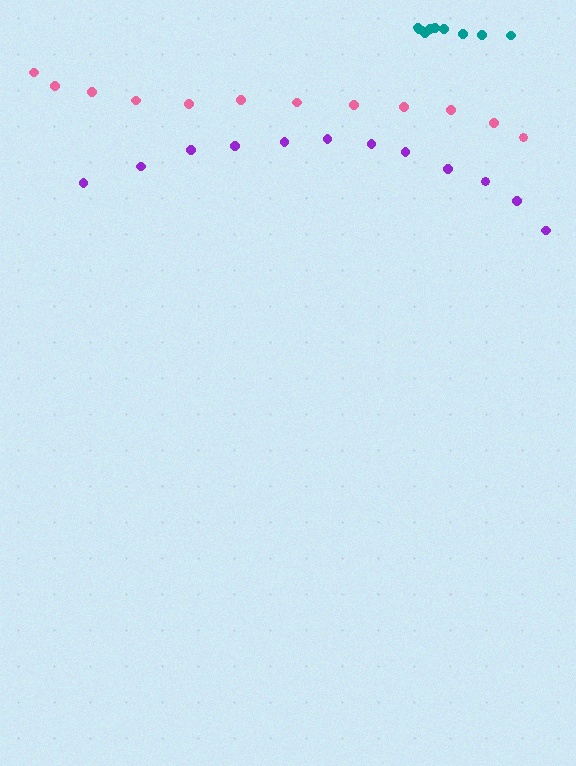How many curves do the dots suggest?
There are 3 distinct paths.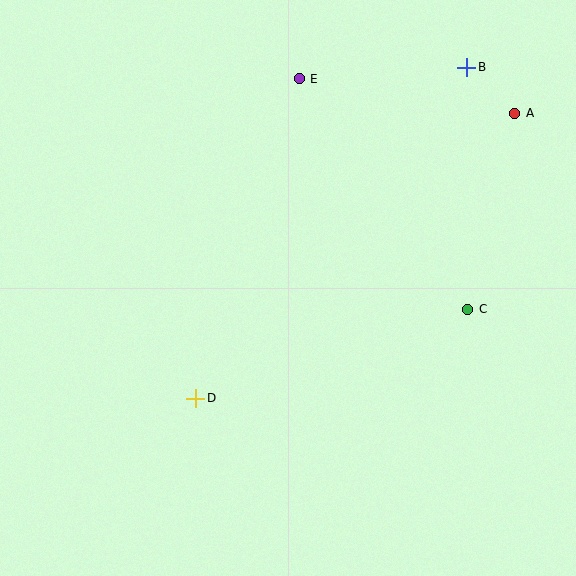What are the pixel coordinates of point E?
Point E is at (299, 79).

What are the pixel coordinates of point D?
Point D is at (196, 398).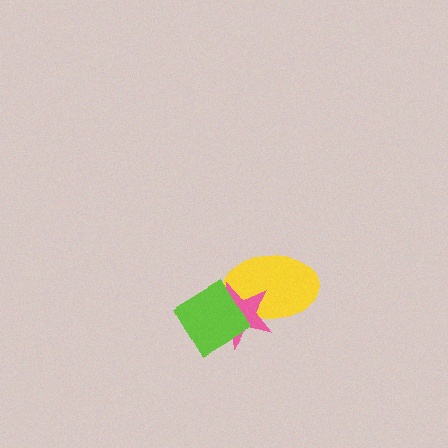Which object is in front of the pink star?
The lime diamond is in front of the pink star.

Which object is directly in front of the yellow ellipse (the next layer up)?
The pink star is directly in front of the yellow ellipse.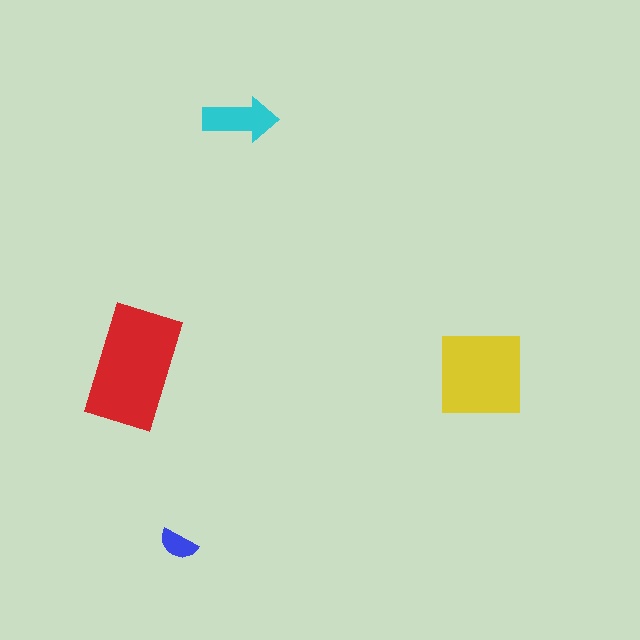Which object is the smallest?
The blue semicircle.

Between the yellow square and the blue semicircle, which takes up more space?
The yellow square.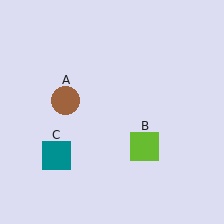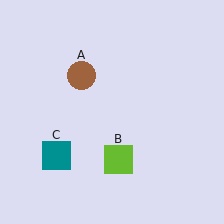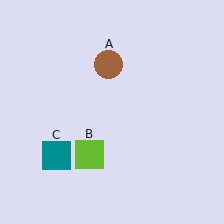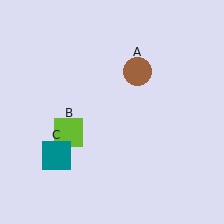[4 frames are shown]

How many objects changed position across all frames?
2 objects changed position: brown circle (object A), lime square (object B).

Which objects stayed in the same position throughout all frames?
Teal square (object C) remained stationary.